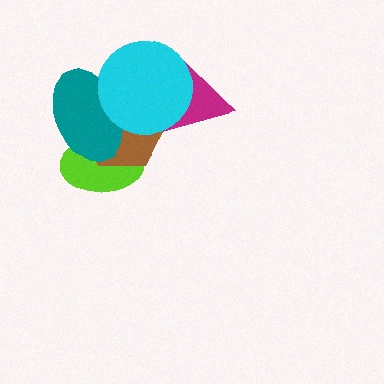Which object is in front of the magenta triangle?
The cyan circle is in front of the magenta triangle.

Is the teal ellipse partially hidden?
Yes, it is partially covered by another shape.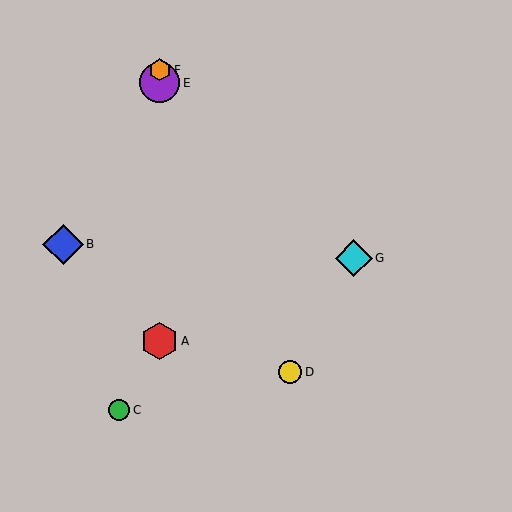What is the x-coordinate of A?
Object A is at x≈160.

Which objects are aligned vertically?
Objects A, E, F are aligned vertically.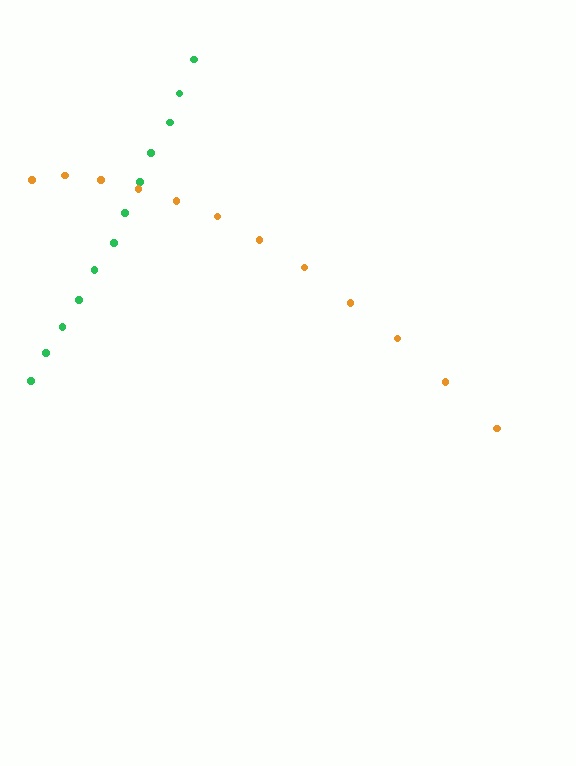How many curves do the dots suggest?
There are 2 distinct paths.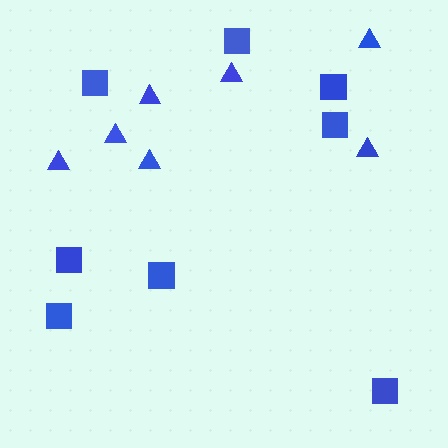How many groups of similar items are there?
There are 2 groups: one group of triangles (7) and one group of squares (8).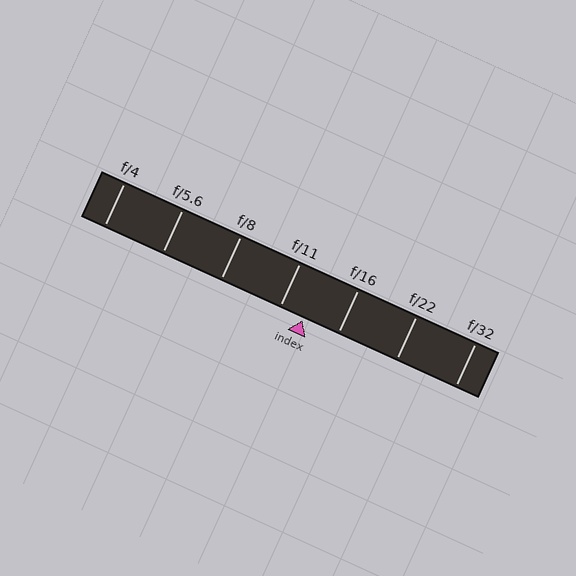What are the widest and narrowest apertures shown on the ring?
The widest aperture shown is f/4 and the narrowest is f/32.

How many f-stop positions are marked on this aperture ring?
There are 7 f-stop positions marked.